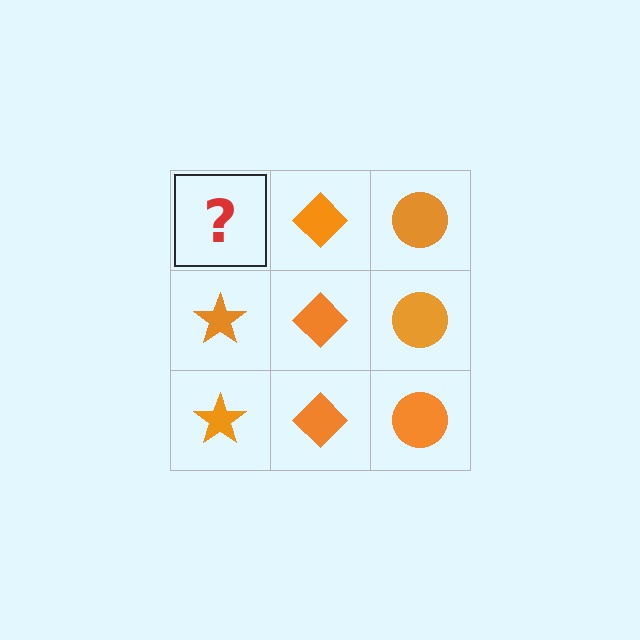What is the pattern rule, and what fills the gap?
The rule is that each column has a consistent shape. The gap should be filled with an orange star.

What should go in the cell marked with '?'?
The missing cell should contain an orange star.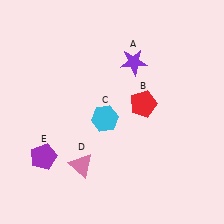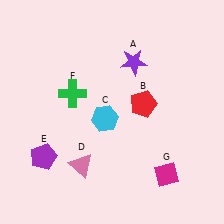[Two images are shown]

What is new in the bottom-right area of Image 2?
A magenta diamond (G) was added in the bottom-right area of Image 2.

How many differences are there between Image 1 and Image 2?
There are 2 differences between the two images.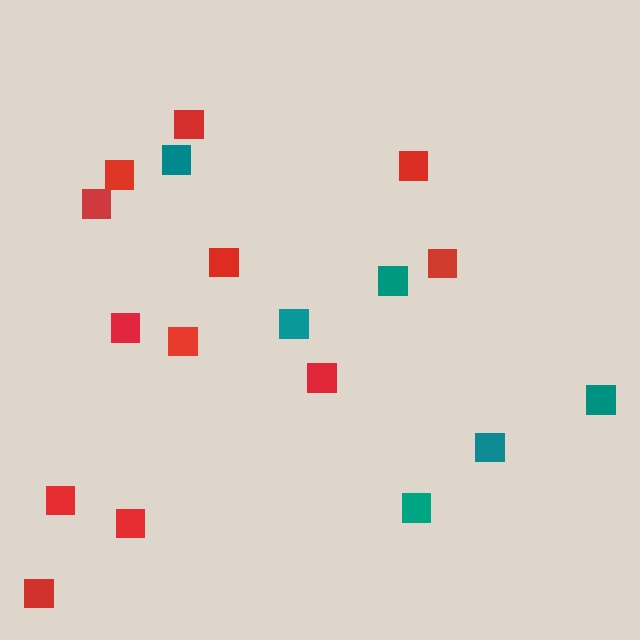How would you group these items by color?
There are 2 groups: one group of red squares (12) and one group of teal squares (6).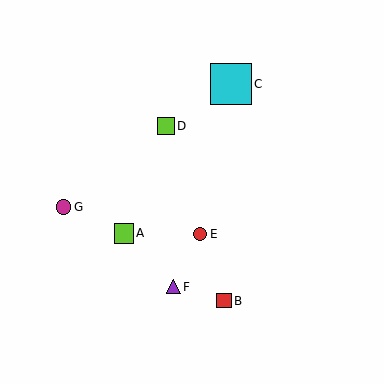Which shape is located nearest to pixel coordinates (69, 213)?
The magenta circle (labeled G) at (63, 207) is nearest to that location.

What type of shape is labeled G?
Shape G is a magenta circle.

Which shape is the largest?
The cyan square (labeled C) is the largest.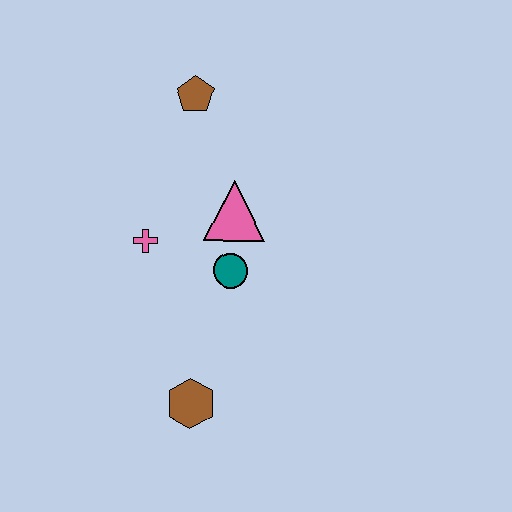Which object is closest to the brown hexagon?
The teal circle is closest to the brown hexagon.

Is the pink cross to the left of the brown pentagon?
Yes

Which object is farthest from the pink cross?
The brown hexagon is farthest from the pink cross.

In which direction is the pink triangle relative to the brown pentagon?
The pink triangle is below the brown pentagon.